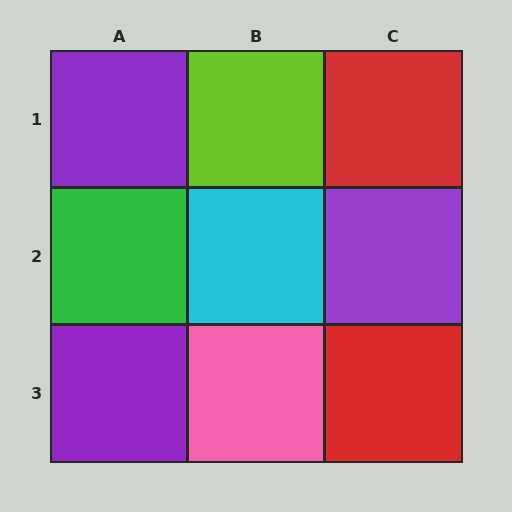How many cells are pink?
1 cell is pink.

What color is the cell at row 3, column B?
Pink.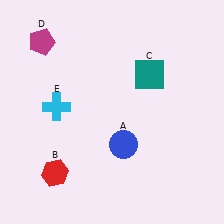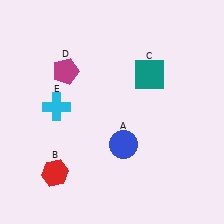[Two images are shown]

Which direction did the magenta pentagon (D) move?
The magenta pentagon (D) moved down.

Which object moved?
The magenta pentagon (D) moved down.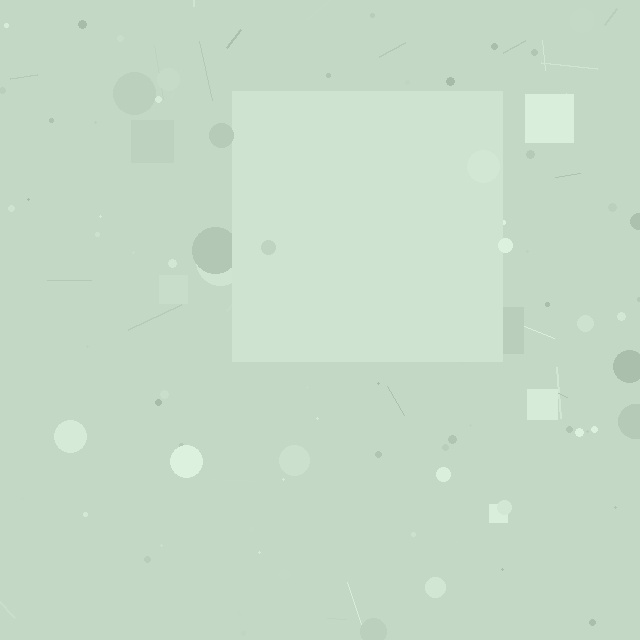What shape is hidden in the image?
A square is hidden in the image.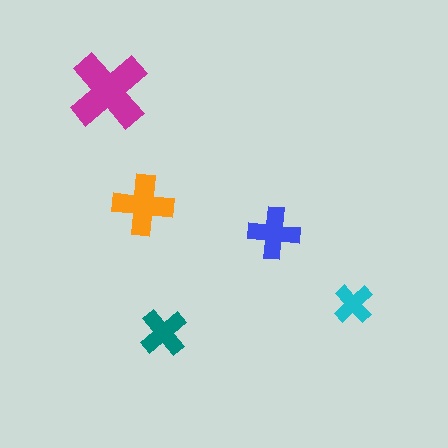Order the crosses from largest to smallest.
the magenta one, the orange one, the blue one, the teal one, the cyan one.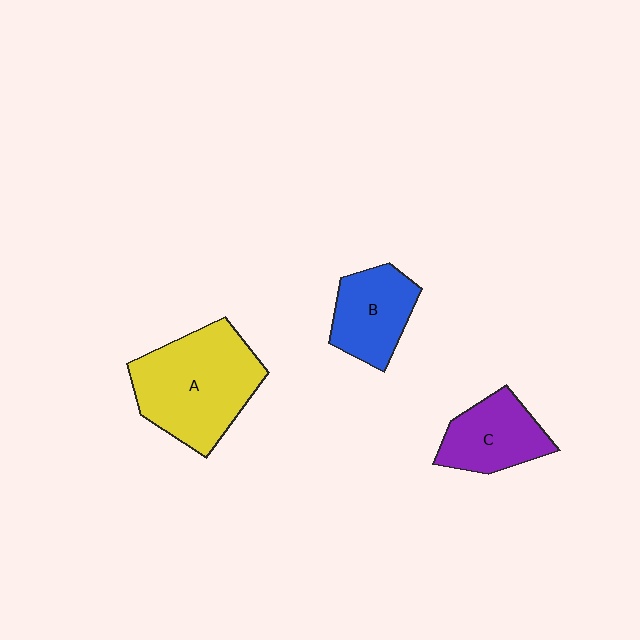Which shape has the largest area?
Shape A (yellow).